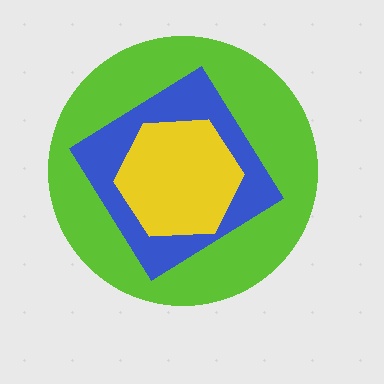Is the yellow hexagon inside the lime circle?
Yes.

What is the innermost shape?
The yellow hexagon.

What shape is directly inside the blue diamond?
The yellow hexagon.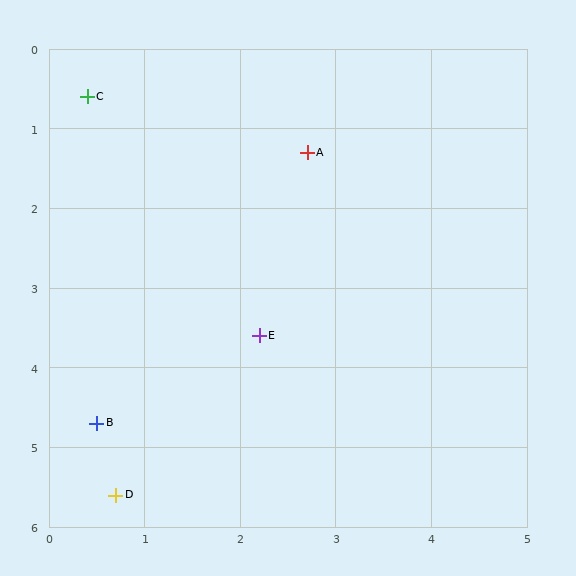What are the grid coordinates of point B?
Point B is at approximately (0.5, 4.7).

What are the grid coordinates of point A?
Point A is at approximately (2.7, 1.3).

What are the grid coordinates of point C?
Point C is at approximately (0.4, 0.6).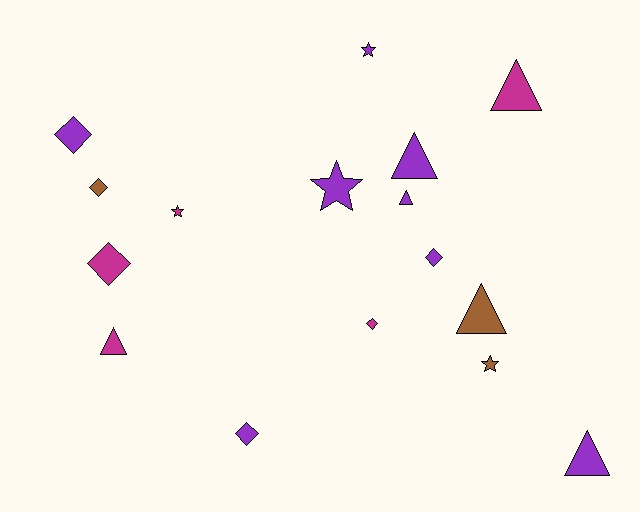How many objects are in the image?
There are 16 objects.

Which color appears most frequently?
Purple, with 8 objects.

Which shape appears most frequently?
Diamond, with 6 objects.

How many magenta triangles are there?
There are 2 magenta triangles.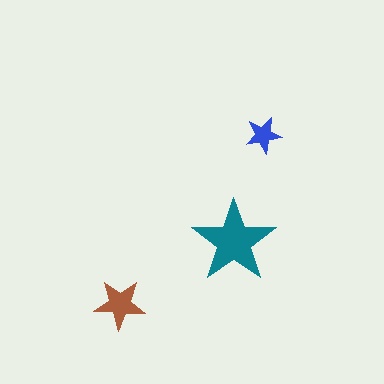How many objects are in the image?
There are 3 objects in the image.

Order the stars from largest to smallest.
the teal one, the brown one, the blue one.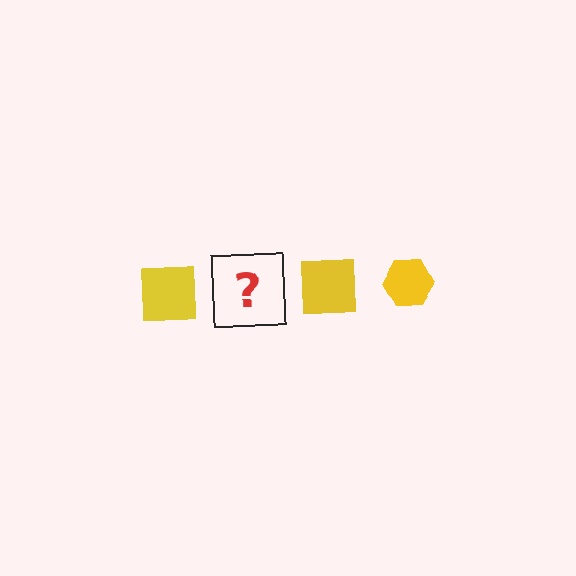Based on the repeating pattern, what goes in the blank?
The blank should be a yellow hexagon.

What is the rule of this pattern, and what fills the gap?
The rule is that the pattern cycles through square, hexagon shapes in yellow. The gap should be filled with a yellow hexagon.